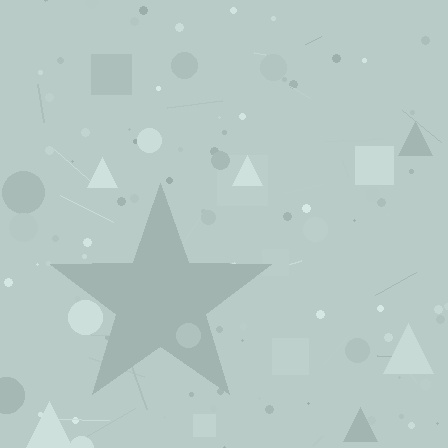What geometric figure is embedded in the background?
A star is embedded in the background.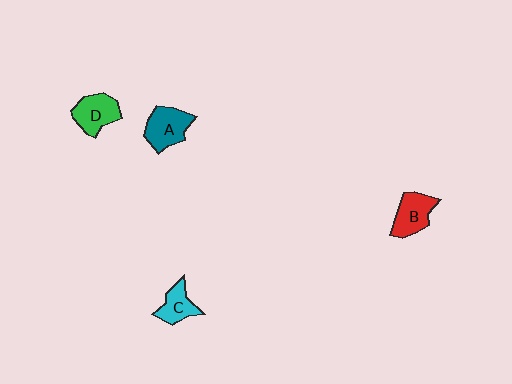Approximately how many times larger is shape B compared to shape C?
Approximately 1.3 times.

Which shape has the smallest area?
Shape C (cyan).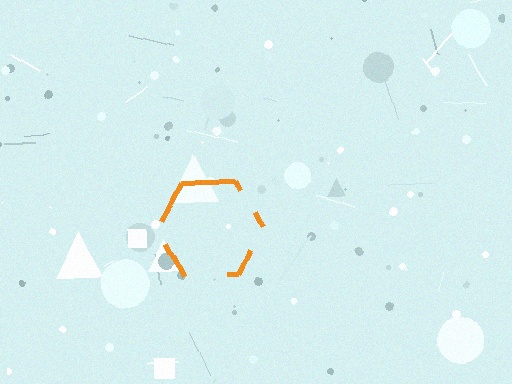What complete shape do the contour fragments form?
The contour fragments form a hexagon.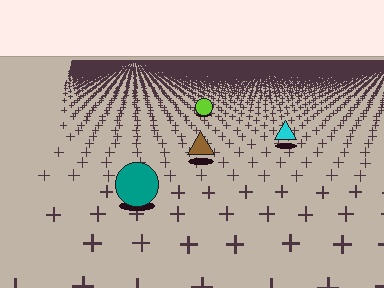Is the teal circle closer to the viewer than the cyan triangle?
Yes. The teal circle is closer — you can tell from the texture gradient: the ground texture is coarser near it.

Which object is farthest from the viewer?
The lime circle is farthest from the viewer. It appears smaller and the ground texture around it is denser.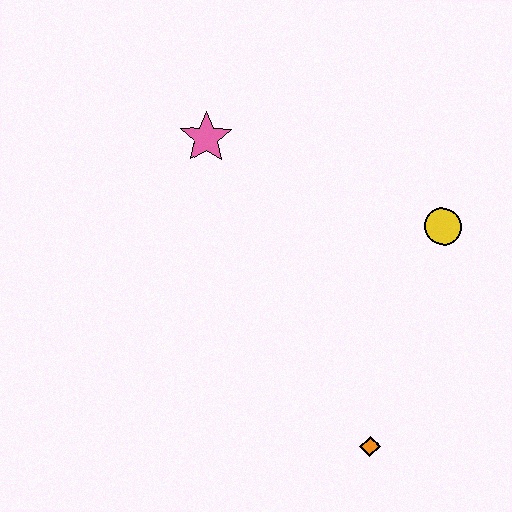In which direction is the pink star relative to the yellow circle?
The pink star is to the left of the yellow circle.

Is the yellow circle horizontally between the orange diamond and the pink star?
No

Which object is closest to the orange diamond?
The yellow circle is closest to the orange diamond.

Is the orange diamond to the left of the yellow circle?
Yes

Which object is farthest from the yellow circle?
The pink star is farthest from the yellow circle.